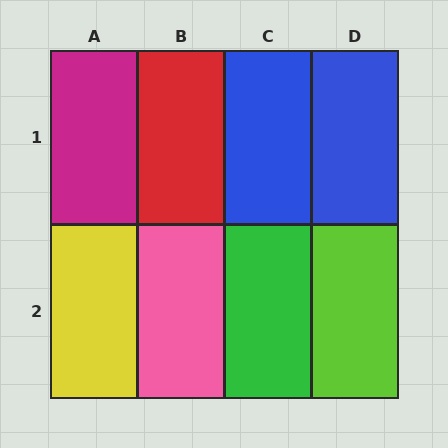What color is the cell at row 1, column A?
Magenta.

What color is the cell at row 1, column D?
Blue.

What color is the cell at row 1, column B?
Red.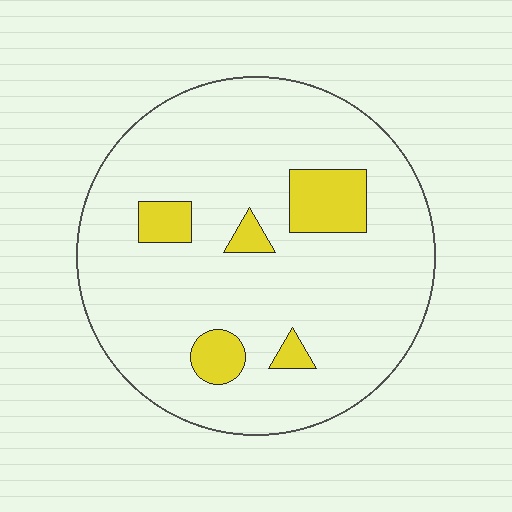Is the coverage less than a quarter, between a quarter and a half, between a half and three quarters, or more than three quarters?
Less than a quarter.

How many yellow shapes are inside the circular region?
5.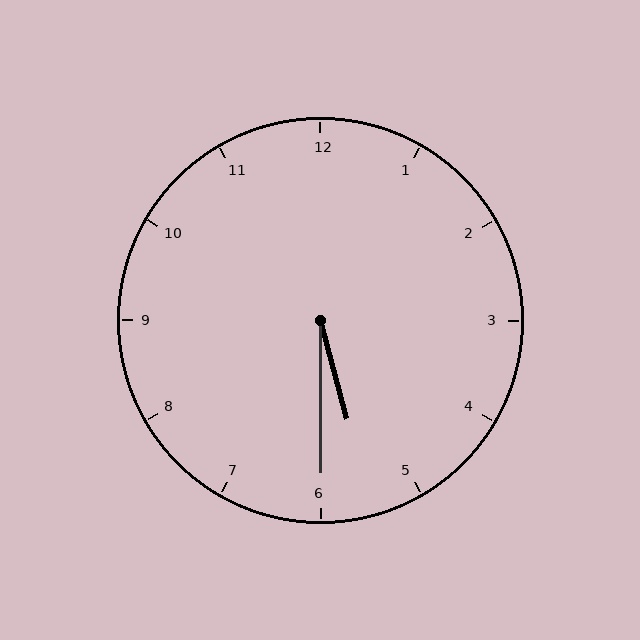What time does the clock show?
5:30.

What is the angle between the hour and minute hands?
Approximately 15 degrees.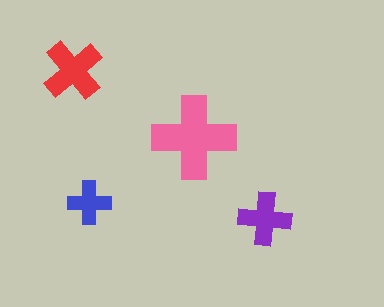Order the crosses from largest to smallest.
the pink one, the red one, the purple one, the blue one.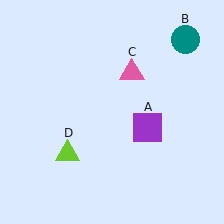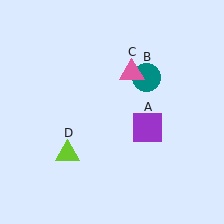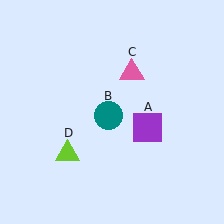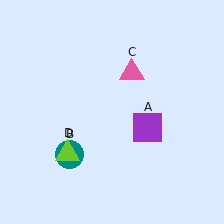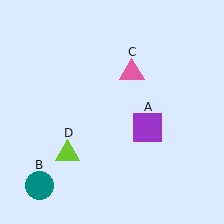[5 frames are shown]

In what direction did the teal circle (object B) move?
The teal circle (object B) moved down and to the left.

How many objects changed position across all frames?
1 object changed position: teal circle (object B).